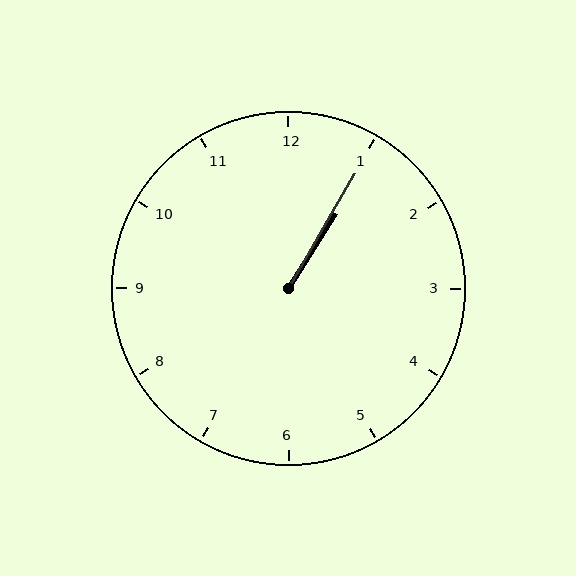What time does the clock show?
1:05.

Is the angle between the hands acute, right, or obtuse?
It is acute.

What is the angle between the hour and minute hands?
Approximately 2 degrees.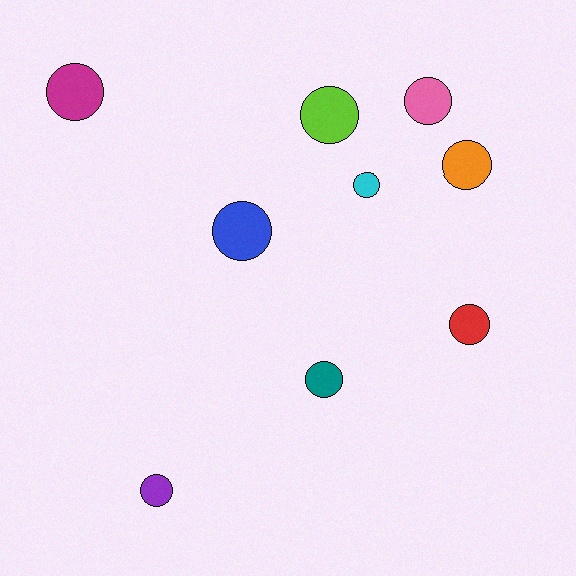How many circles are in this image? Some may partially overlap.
There are 9 circles.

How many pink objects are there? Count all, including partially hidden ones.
There is 1 pink object.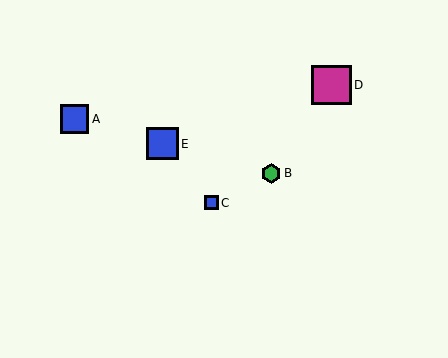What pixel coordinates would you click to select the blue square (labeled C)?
Click at (211, 203) to select the blue square C.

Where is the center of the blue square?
The center of the blue square is at (211, 203).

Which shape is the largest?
The magenta square (labeled D) is the largest.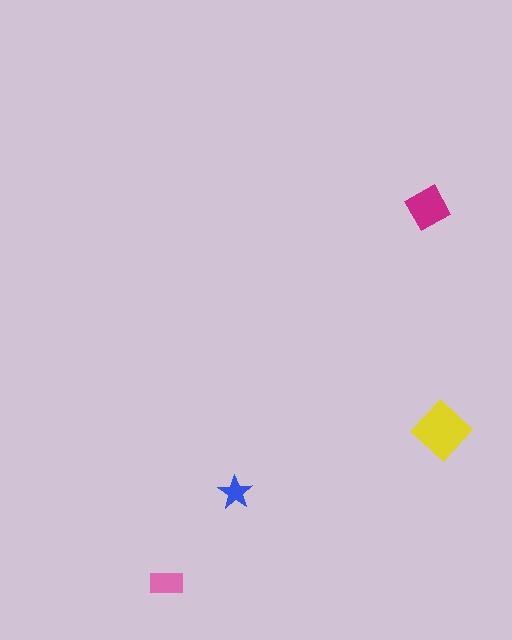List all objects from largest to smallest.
The yellow diamond, the magenta diamond, the pink rectangle, the blue star.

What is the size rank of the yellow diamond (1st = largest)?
1st.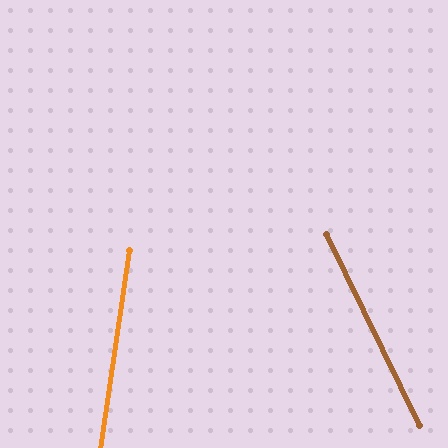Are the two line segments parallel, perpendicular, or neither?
Neither parallel nor perpendicular — they differ by about 34°.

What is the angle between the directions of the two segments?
Approximately 34 degrees.